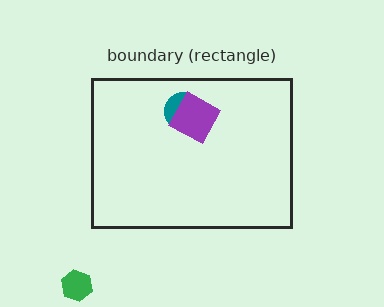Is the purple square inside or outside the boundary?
Inside.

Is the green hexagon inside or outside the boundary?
Outside.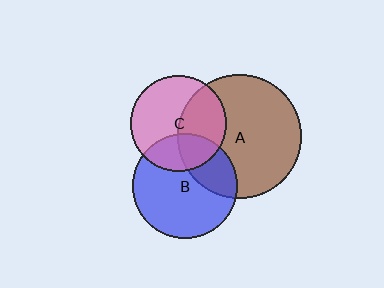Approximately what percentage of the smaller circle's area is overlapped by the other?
Approximately 30%.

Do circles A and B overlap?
Yes.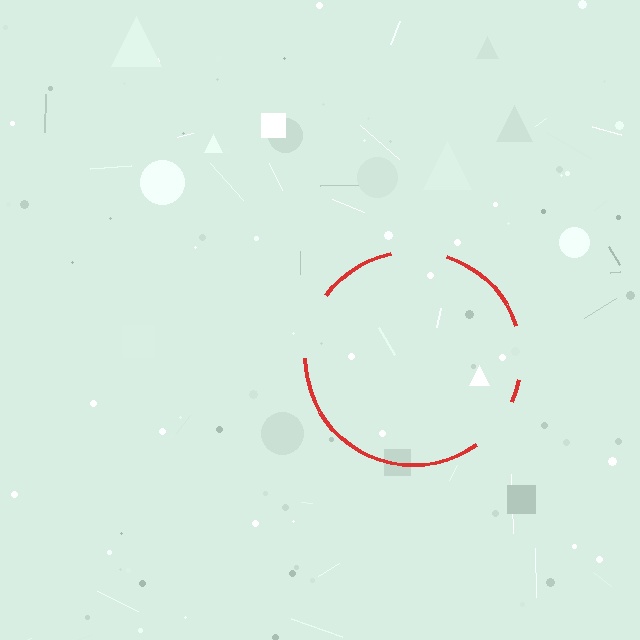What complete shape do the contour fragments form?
The contour fragments form a circle.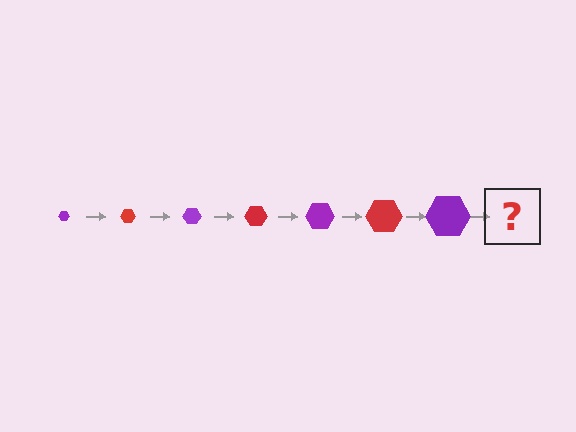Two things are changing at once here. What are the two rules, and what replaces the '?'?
The two rules are that the hexagon grows larger each step and the color cycles through purple and red. The '?' should be a red hexagon, larger than the previous one.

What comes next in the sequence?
The next element should be a red hexagon, larger than the previous one.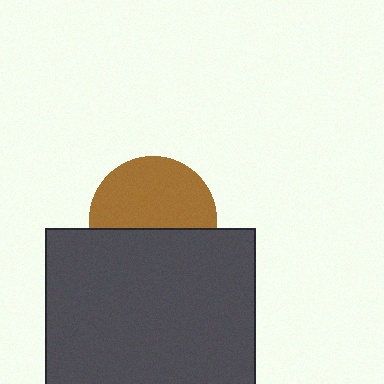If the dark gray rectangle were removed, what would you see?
You would see the complete brown circle.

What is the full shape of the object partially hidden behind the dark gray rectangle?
The partially hidden object is a brown circle.